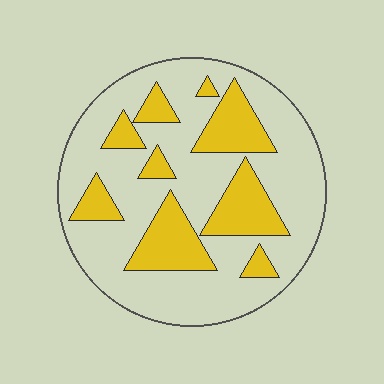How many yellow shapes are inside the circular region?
9.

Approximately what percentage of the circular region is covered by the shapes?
Approximately 30%.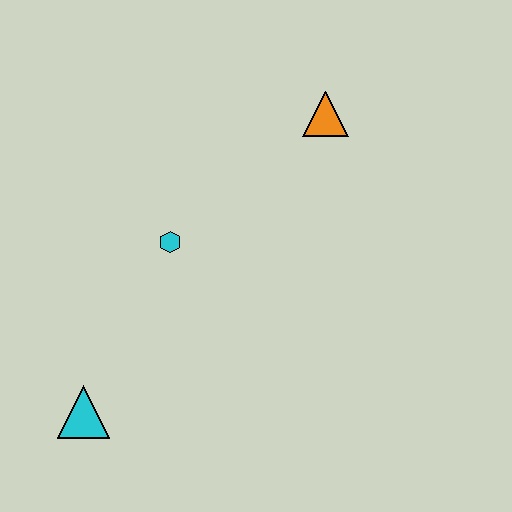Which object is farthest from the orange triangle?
The cyan triangle is farthest from the orange triangle.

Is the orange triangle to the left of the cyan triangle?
No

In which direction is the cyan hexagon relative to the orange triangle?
The cyan hexagon is to the left of the orange triangle.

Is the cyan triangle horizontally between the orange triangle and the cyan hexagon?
No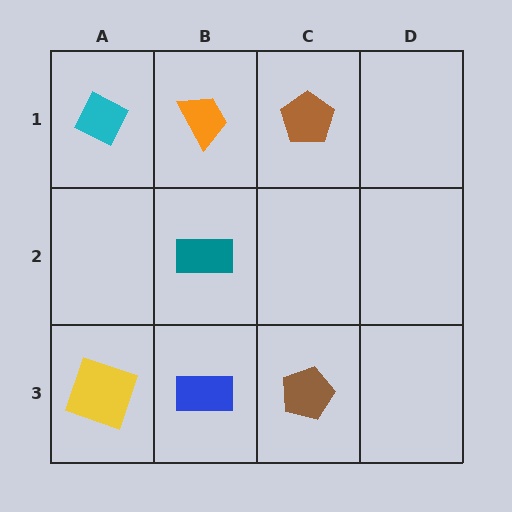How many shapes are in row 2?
1 shape.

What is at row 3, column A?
A yellow square.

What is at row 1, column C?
A brown pentagon.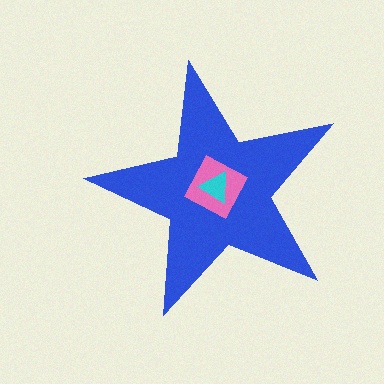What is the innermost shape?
The cyan triangle.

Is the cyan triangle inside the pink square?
Yes.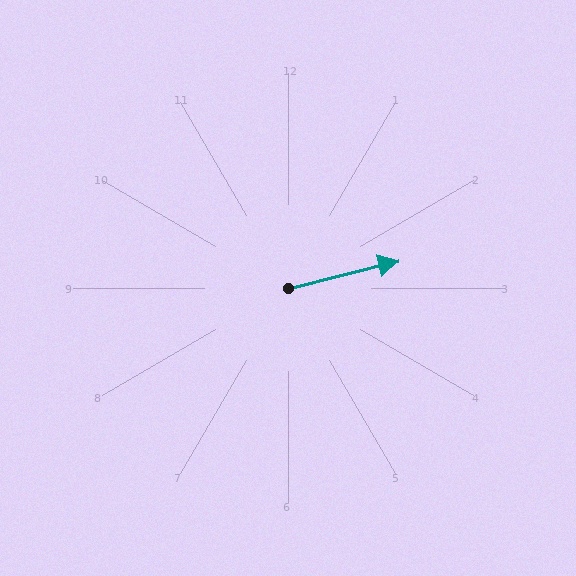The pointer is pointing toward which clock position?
Roughly 3 o'clock.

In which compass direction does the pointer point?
East.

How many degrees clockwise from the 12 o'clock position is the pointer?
Approximately 76 degrees.